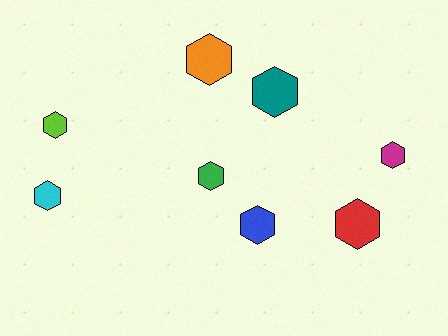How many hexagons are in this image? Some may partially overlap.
There are 8 hexagons.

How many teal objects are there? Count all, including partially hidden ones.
There is 1 teal object.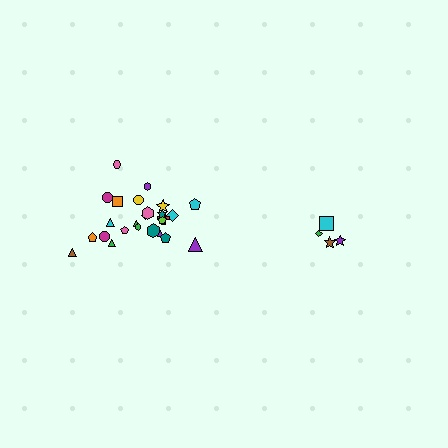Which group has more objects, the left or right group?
The left group.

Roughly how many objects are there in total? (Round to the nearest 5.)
Roughly 30 objects in total.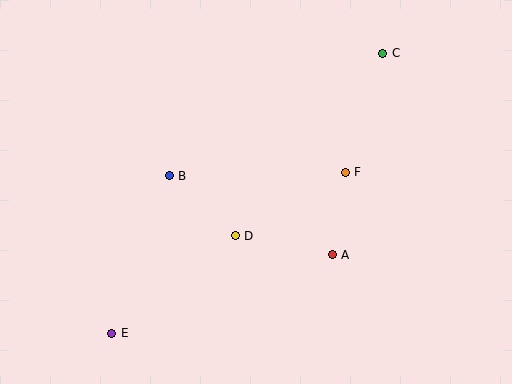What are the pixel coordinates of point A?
Point A is at (332, 255).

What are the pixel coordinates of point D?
Point D is at (235, 236).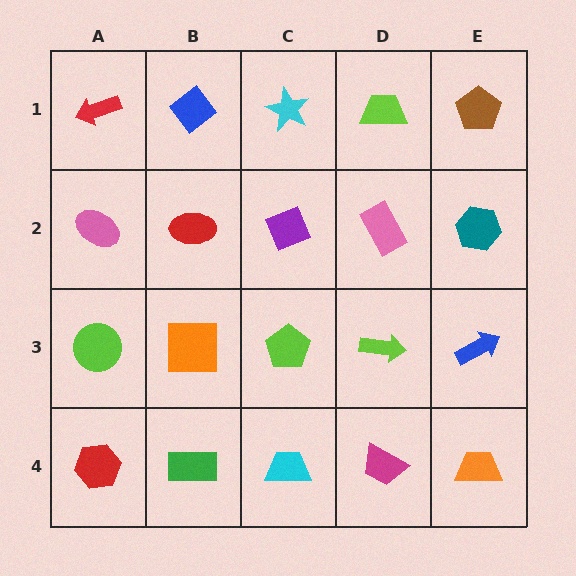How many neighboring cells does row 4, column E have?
2.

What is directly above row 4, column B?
An orange square.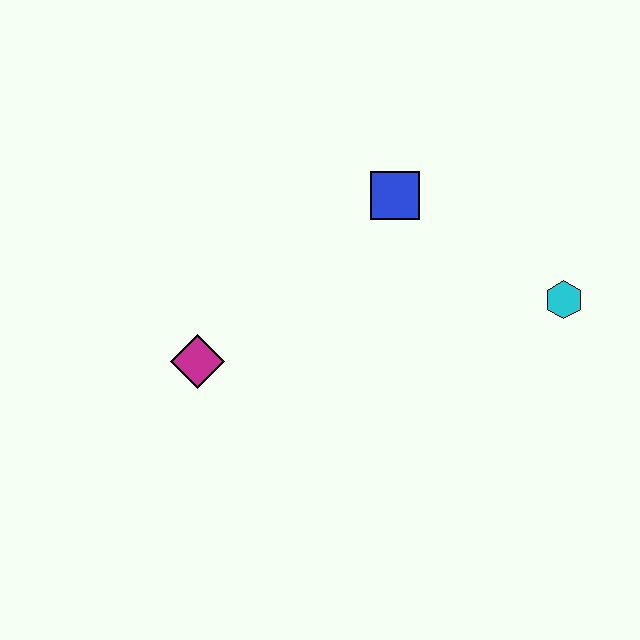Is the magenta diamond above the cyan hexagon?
No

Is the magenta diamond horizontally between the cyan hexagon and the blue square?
No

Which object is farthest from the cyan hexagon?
The magenta diamond is farthest from the cyan hexagon.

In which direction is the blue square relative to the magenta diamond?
The blue square is to the right of the magenta diamond.